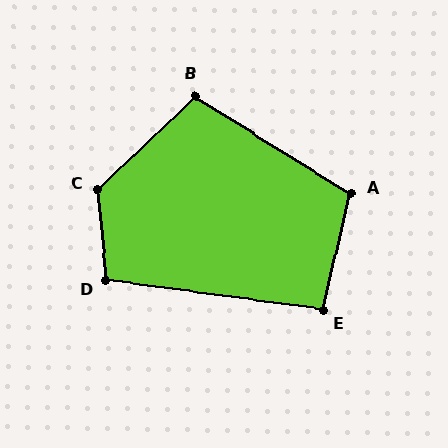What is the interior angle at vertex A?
Approximately 108 degrees (obtuse).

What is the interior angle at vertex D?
Approximately 103 degrees (obtuse).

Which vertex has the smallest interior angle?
E, at approximately 96 degrees.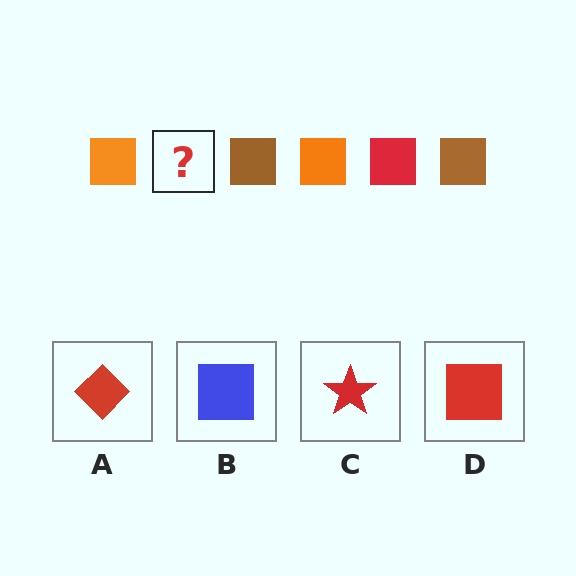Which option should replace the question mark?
Option D.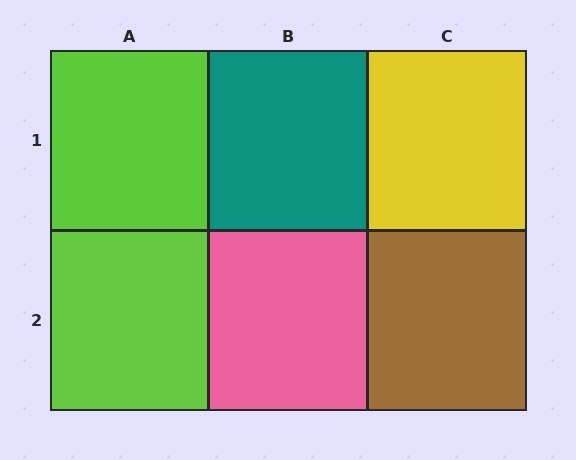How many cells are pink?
1 cell is pink.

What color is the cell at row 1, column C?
Yellow.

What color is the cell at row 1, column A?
Lime.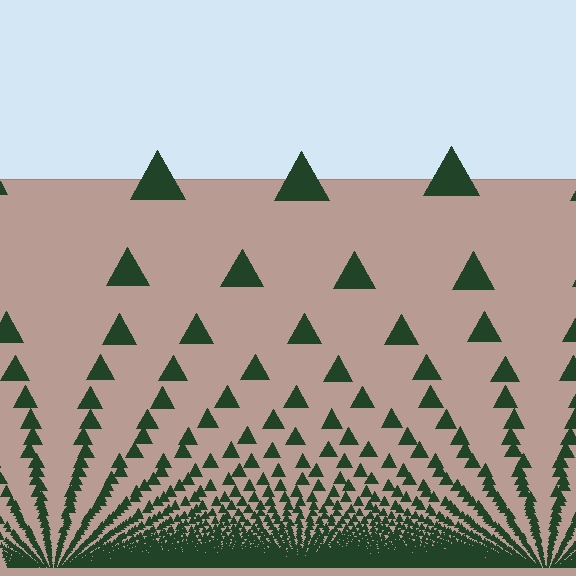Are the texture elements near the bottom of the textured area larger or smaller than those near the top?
Smaller. The gradient is inverted — elements near the bottom are smaller and denser.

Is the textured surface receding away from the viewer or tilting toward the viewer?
The surface appears to tilt toward the viewer. Texture elements get larger and sparser toward the top.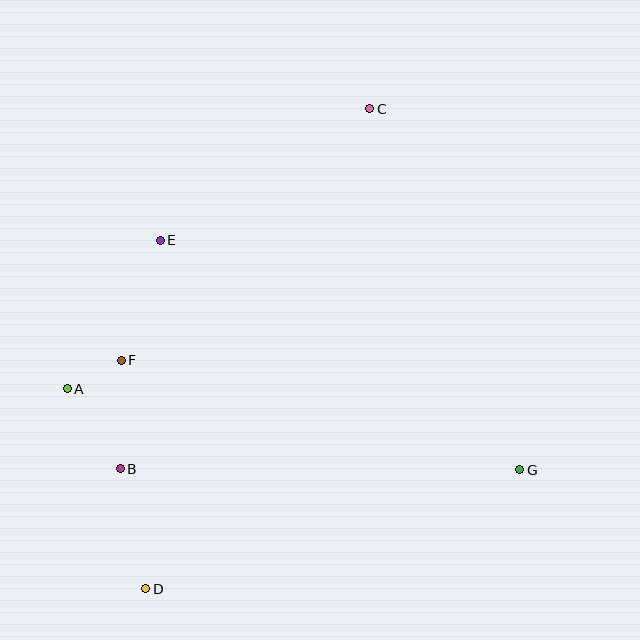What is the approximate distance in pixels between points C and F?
The distance between C and F is approximately 353 pixels.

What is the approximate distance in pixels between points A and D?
The distance between A and D is approximately 215 pixels.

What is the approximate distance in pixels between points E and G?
The distance between E and G is approximately 426 pixels.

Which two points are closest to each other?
Points A and F are closest to each other.